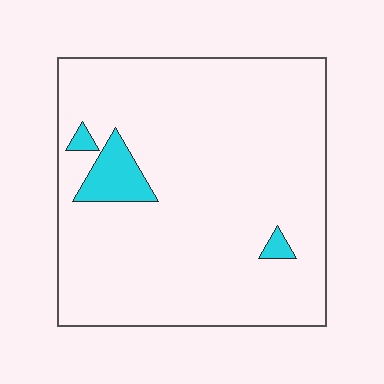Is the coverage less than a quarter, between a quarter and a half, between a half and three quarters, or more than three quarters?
Less than a quarter.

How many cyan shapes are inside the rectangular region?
3.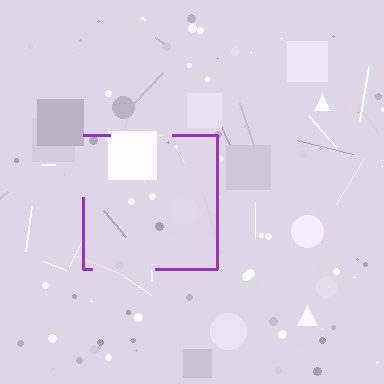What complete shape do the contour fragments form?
The contour fragments form a square.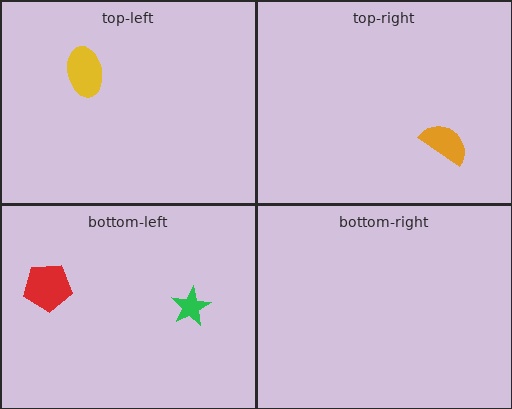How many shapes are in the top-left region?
1.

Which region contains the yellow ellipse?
The top-left region.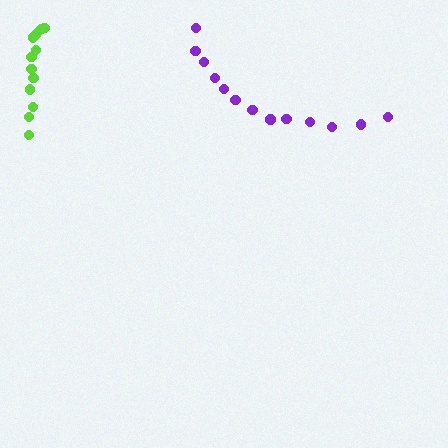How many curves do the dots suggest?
There are 2 distinct paths.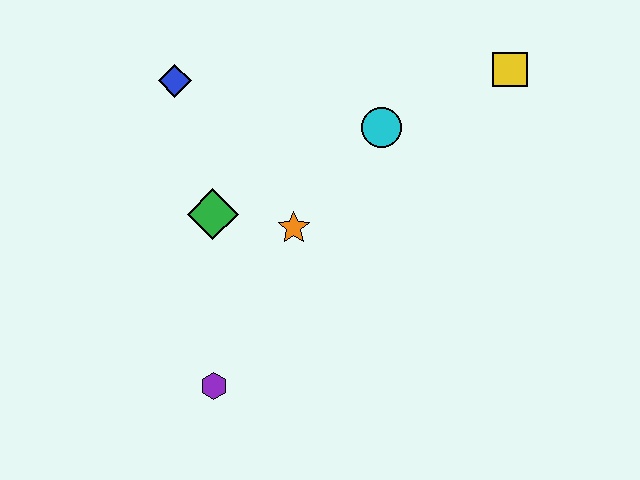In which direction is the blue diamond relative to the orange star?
The blue diamond is above the orange star.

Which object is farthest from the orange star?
The yellow square is farthest from the orange star.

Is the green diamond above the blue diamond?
No